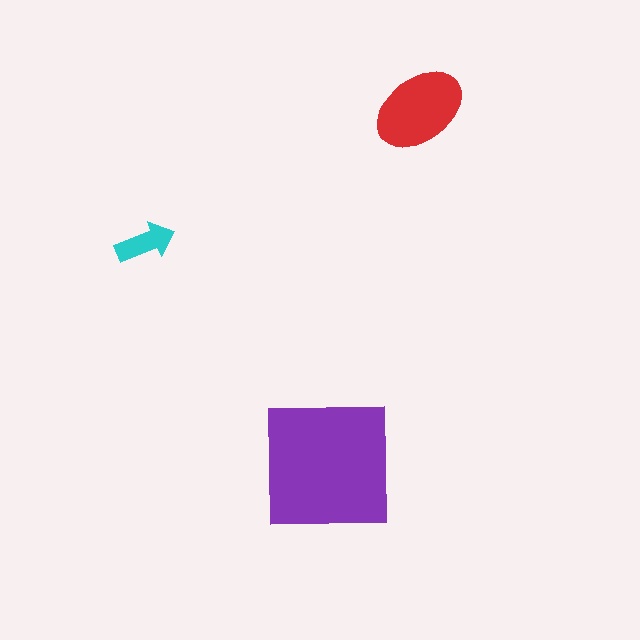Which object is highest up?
The red ellipse is topmost.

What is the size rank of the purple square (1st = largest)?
1st.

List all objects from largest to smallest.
The purple square, the red ellipse, the cyan arrow.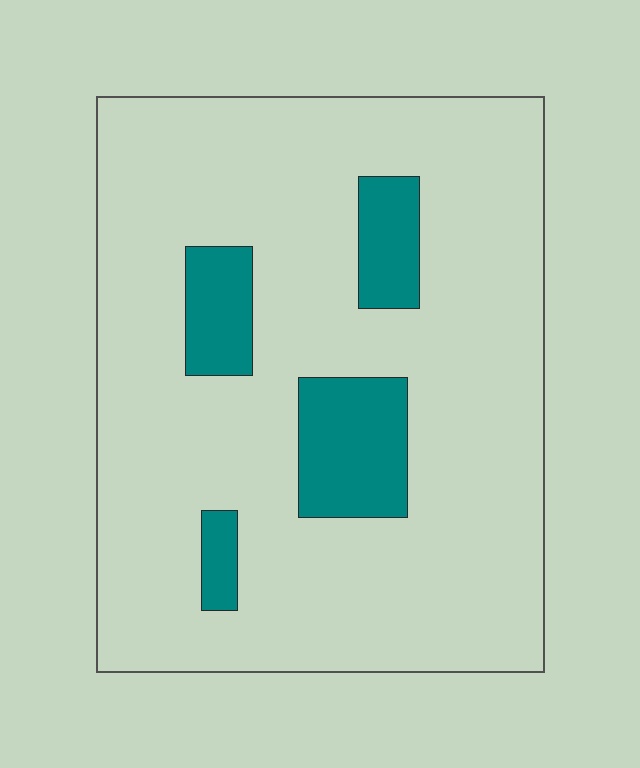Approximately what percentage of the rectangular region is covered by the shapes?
Approximately 15%.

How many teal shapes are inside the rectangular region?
4.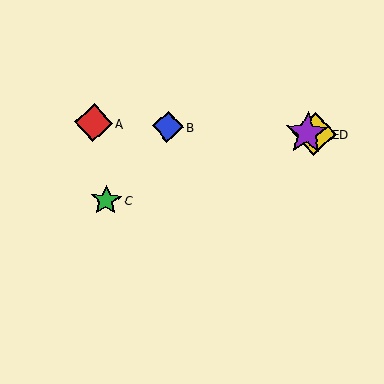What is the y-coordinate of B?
Object B is at y≈126.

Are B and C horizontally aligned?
No, B is at y≈126 and C is at y≈200.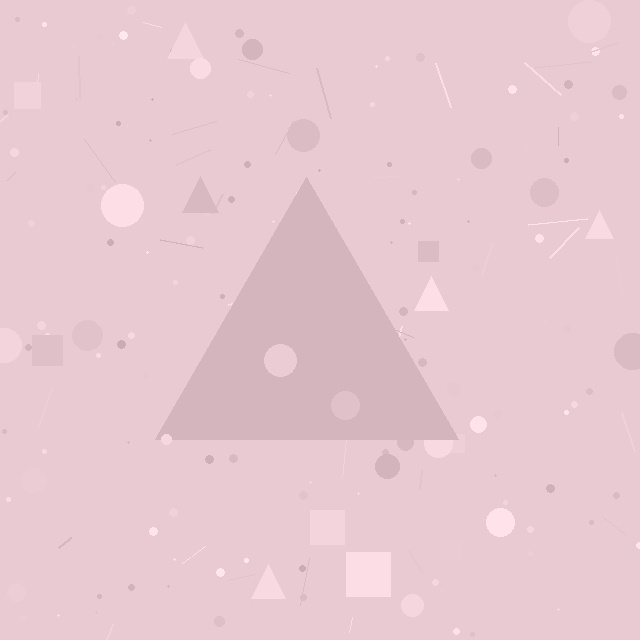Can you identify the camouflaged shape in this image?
The camouflaged shape is a triangle.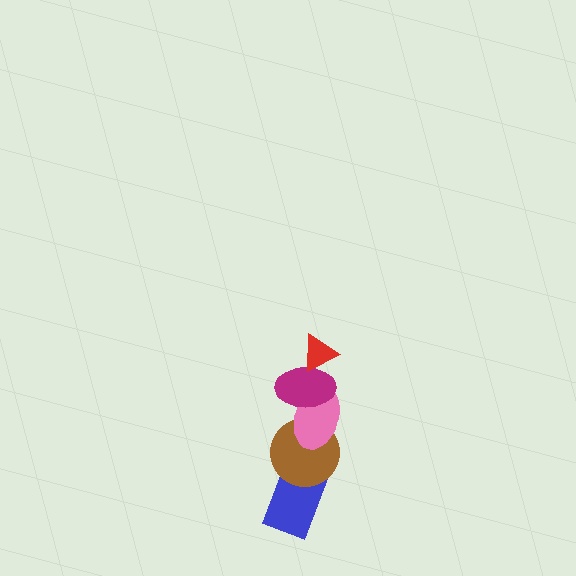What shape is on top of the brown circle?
The pink ellipse is on top of the brown circle.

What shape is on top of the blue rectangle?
The brown circle is on top of the blue rectangle.